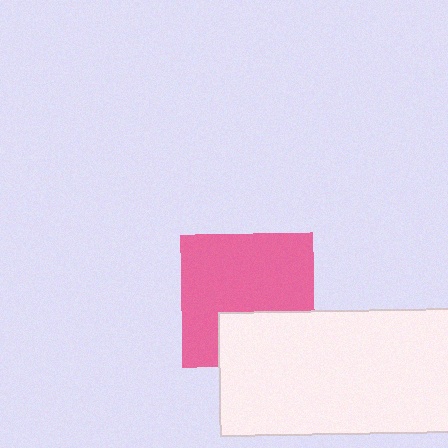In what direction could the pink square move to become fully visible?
The pink square could move up. That would shift it out from behind the white rectangle entirely.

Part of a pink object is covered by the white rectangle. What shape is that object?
It is a square.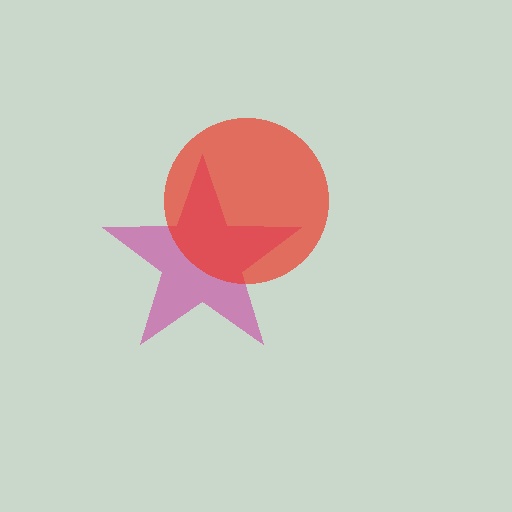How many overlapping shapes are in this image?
There are 2 overlapping shapes in the image.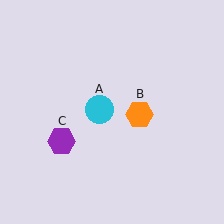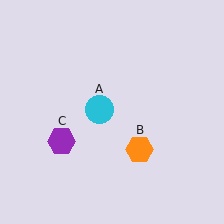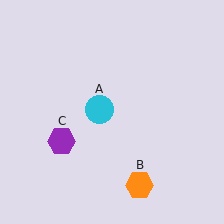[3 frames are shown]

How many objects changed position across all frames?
1 object changed position: orange hexagon (object B).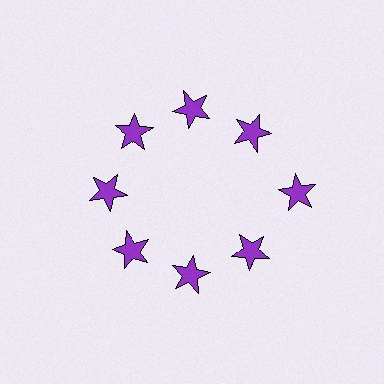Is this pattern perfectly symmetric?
No. The 8 purple stars are arranged in a ring, but one element near the 3 o'clock position is pushed outward from the center, breaking the 8-fold rotational symmetry.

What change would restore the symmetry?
The symmetry would be restored by moving it inward, back onto the ring so that all 8 stars sit at equal angles and equal distance from the center.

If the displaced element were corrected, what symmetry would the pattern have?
It would have 8-fold rotational symmetry — the pattern would map onto itself every 45 degrees.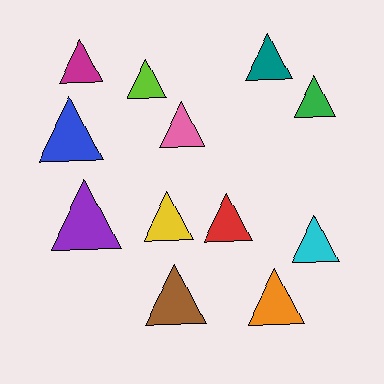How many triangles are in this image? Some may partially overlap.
There are 12 triangles.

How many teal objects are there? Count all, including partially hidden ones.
There is 1 teal object.